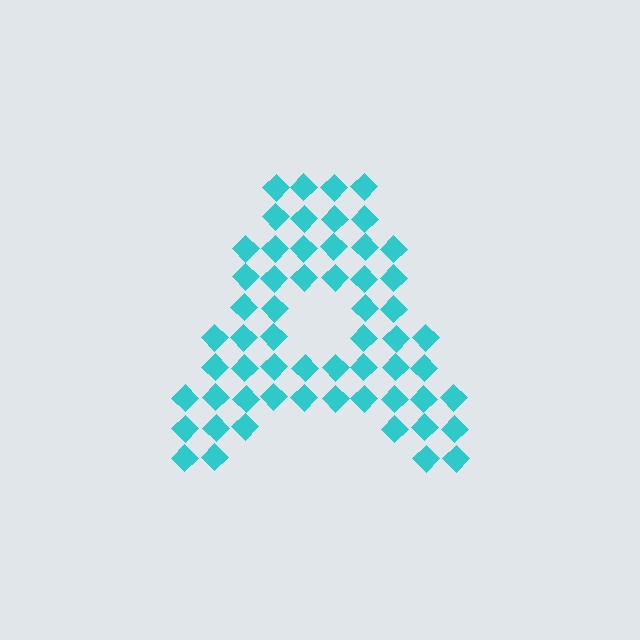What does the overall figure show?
The overall figure shows the letter A.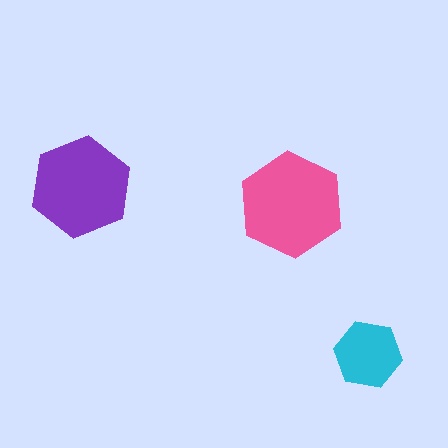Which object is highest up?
The purple hexagon is topmost.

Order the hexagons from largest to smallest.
the pink one, the purple one, the cyan one.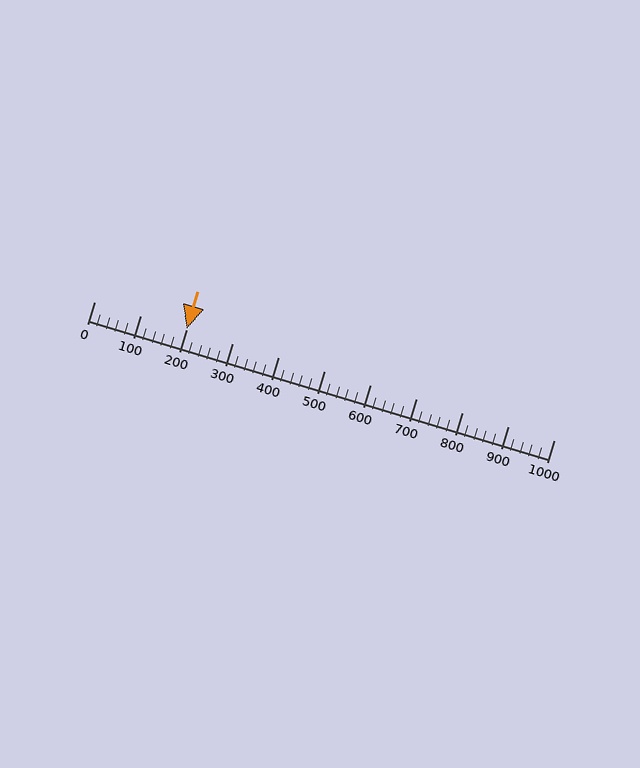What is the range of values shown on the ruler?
The ruler shows values from 0 to 1000.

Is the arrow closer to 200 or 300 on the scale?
The arrow is closer to 200.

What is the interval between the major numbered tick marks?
The major tick marks are spaced 100 units apart.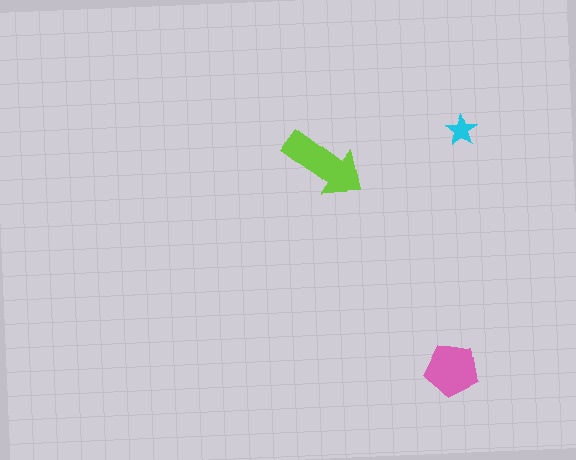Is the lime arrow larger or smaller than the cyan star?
Larger.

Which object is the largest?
The lime arrow.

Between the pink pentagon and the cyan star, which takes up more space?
The pink pentagon.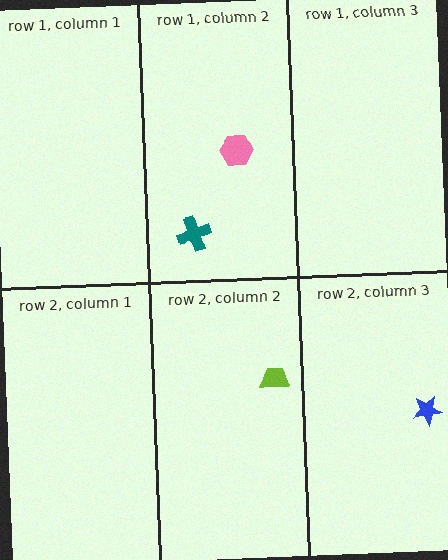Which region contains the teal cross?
The row 1, column 2 region.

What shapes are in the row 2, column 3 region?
The blue star.